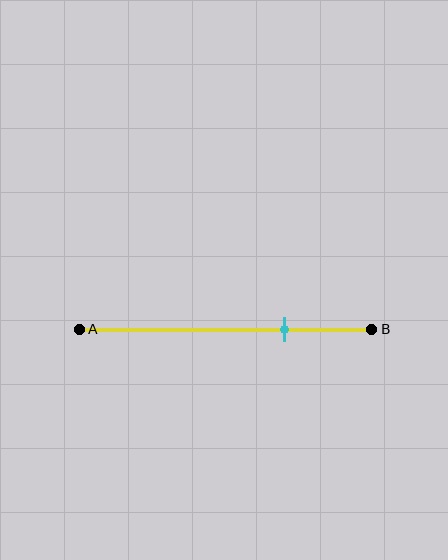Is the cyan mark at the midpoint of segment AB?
No, the mark is at about 70% from A, not at the 50% midpoint.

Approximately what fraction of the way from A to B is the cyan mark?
The cyan mark is approximately 70% of the way from A to B.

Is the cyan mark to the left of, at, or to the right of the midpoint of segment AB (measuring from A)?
The cyan mark is to the right of the midpoint of segment AB.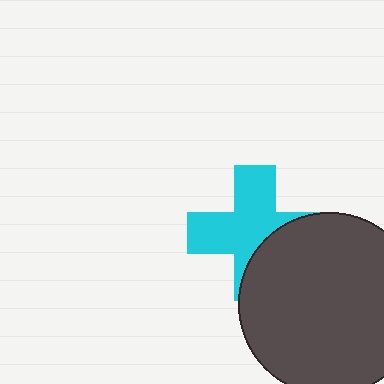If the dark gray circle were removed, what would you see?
You would see the complete cyan cross.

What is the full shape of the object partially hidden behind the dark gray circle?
The partially hidden object is a cyan cross.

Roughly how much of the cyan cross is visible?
About half of it is visible (roughly 63%).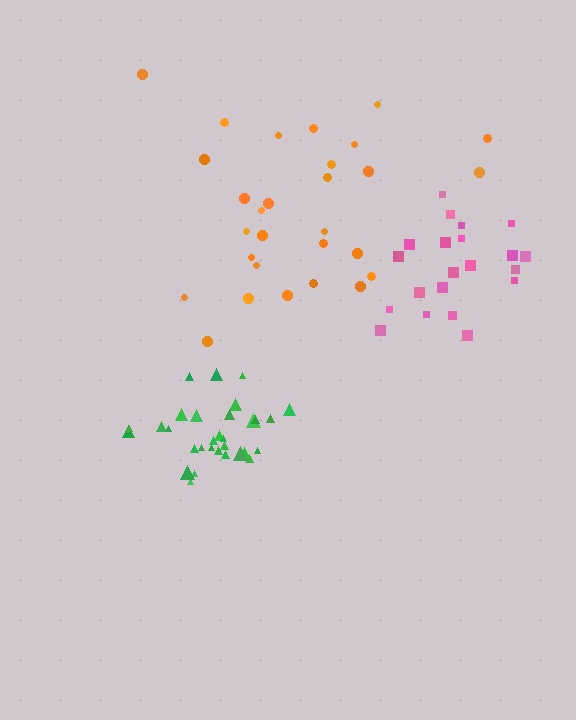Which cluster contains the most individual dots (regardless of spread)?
Green (31).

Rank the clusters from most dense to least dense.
green, pink, orange.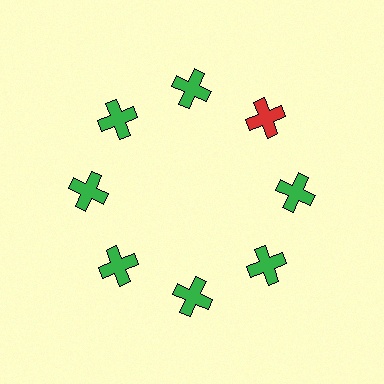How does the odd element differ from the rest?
It has a different color: red instead of green.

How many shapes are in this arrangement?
There are 8 shapes arranged in a ring pattern.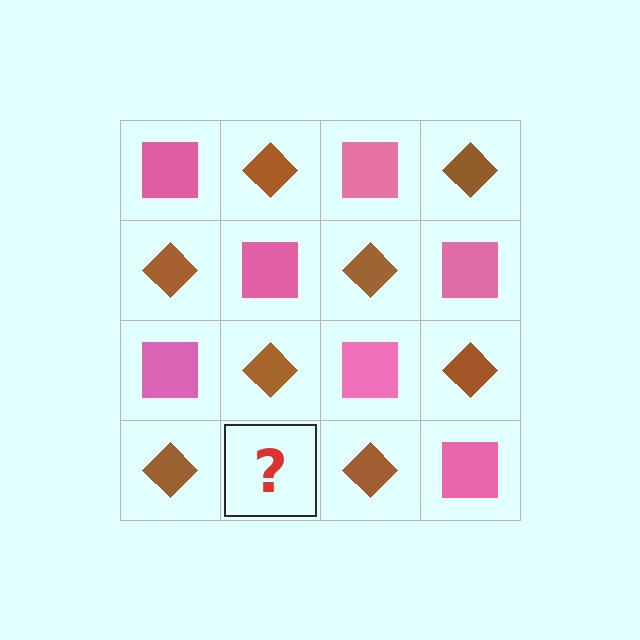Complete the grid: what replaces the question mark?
The question mark should be replaced with a pink square.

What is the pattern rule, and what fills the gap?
The rule is that it alternates pink square and brown diamond in a checkerboard pattern. The gap should be filled with a pink square.